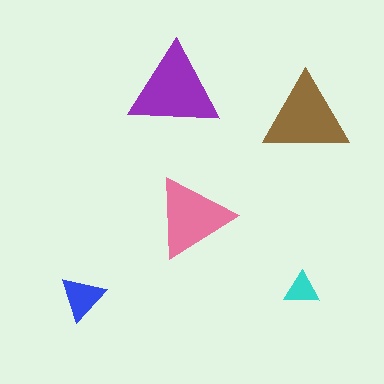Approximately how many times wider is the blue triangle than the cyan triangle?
About 1.5 times wider.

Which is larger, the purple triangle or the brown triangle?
The purple one.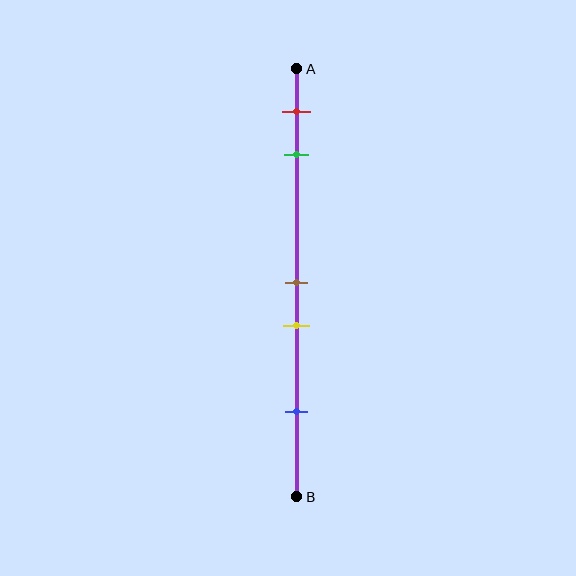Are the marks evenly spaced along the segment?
No, the marks are not evenly spaced.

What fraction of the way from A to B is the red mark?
The red mark is approximately 10% (0.1) of the way from A to B.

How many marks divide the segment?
There are 5 marks dividing the segment.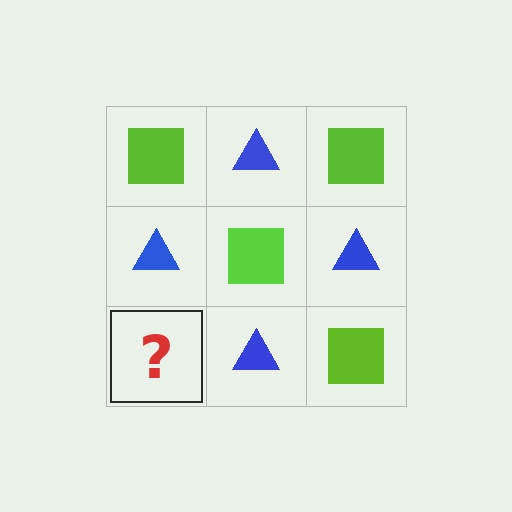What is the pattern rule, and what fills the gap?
The rule is that it alternates lime square and blue triangle in a checkerboard pattern. The gap should be filled with a lime square.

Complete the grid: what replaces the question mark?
The question mark should be replaced with a lime square.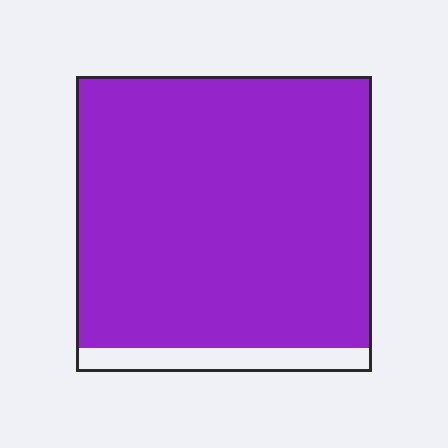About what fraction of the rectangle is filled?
About nine tenths (9/10).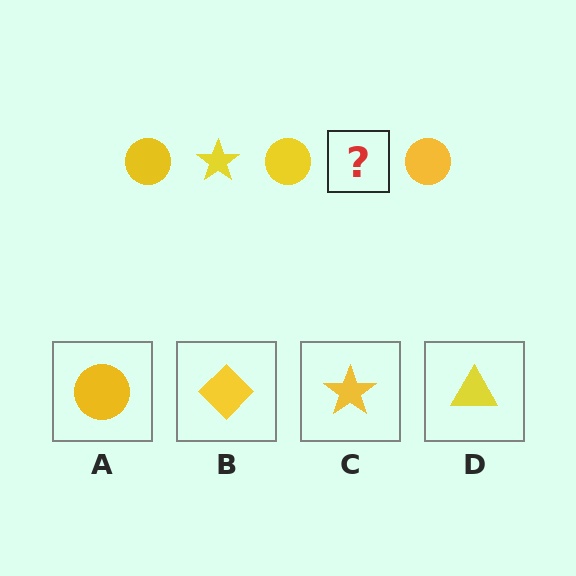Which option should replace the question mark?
Option C.